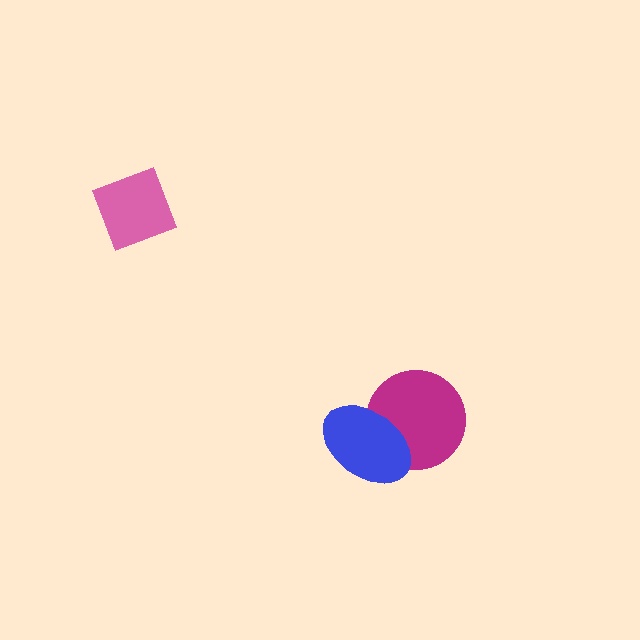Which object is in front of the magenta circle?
The blue ellipse is in front of the magenta circle.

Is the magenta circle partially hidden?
Yes, it is partially covered by another shape.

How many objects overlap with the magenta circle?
1 object overlaps with the magenta circle.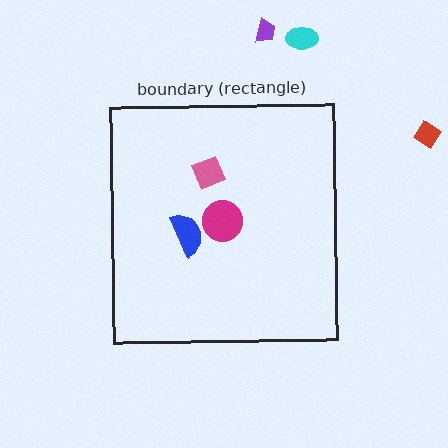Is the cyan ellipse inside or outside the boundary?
Outside.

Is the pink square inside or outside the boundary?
Inside.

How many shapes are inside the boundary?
3 inside, 3 outside.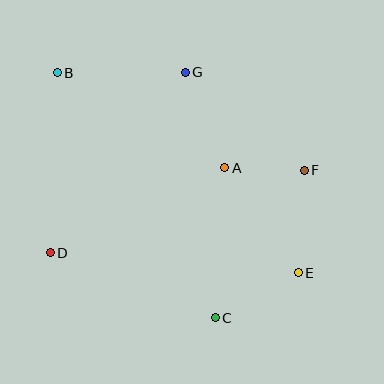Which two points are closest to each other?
Points A and F are closest to each other.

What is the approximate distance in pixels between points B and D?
The distance between B and D is approximately 180 pixels.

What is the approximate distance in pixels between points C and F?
The distance between C and F is approximately 172 pixels.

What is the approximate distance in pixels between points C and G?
The distance between C and G is approximately 248 pixels.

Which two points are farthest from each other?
Points B and E are farthest from each other.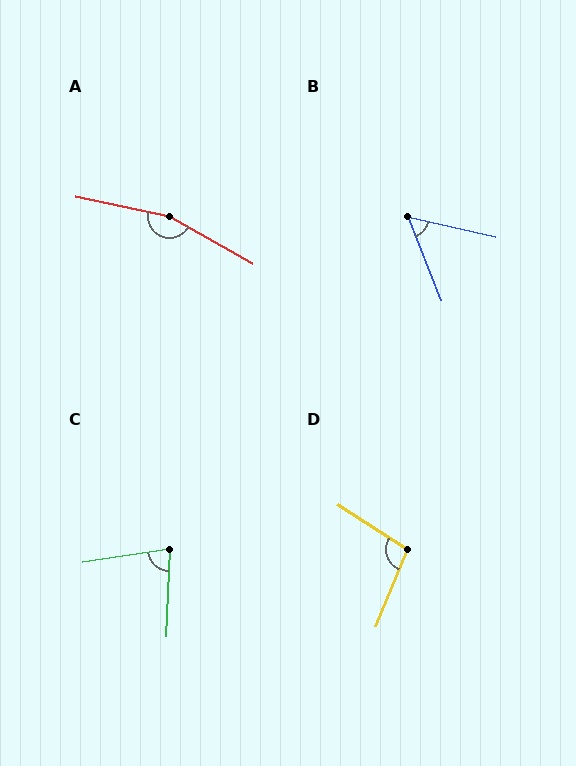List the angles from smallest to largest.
B (55°), C (79°), D (101°), A (163°).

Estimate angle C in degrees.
Approximately 79 degrees.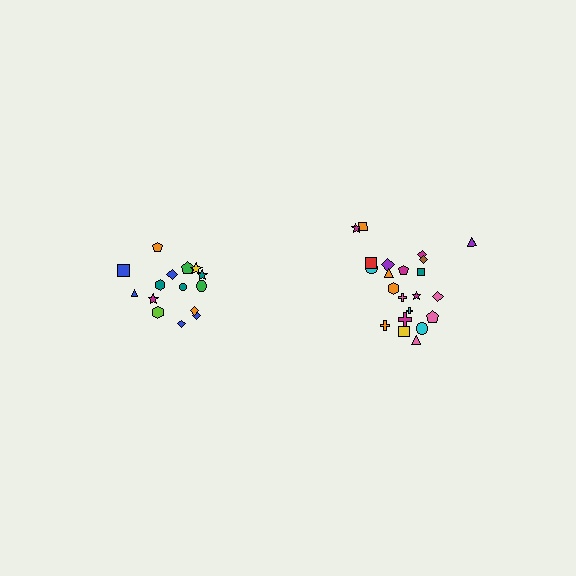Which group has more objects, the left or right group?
The right group.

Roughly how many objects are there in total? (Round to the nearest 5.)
Roughly 35 objects in total.